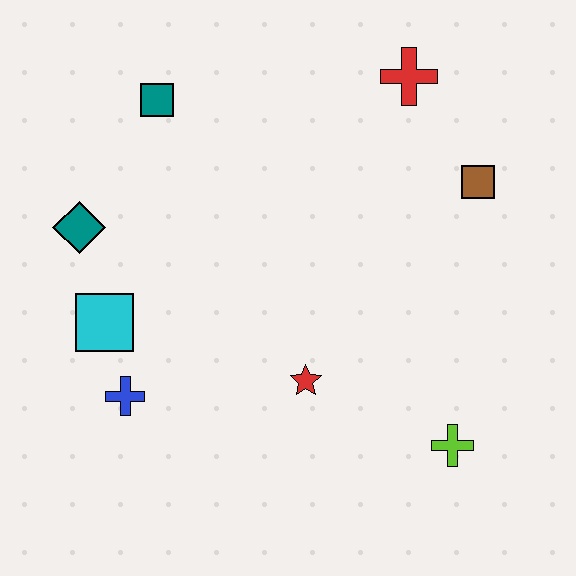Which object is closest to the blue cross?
The cyan square is closest to the blue cross.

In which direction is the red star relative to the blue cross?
The red star is to the right of the blue cross.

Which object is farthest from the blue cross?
The red cross is farthest from the blue cross.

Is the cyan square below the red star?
No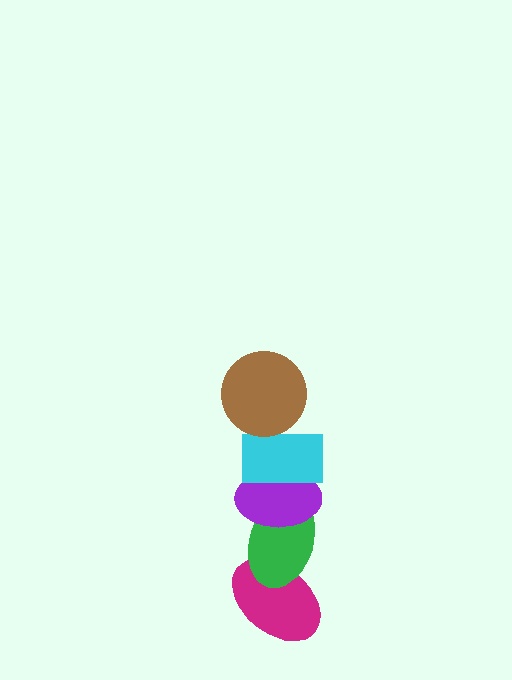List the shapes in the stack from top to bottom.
From top to bottom: the brown circle, the cyan rectangle, the purple ellipse, the green ellipse, the magenta ellipse.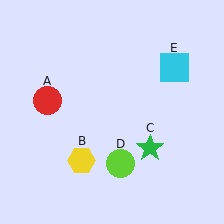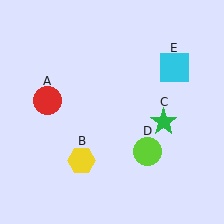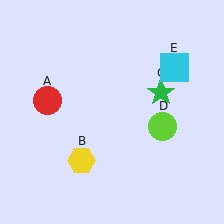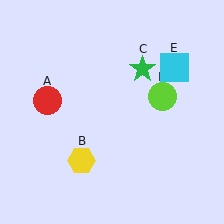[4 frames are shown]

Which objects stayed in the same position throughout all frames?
Red circle (object A) and yellow hexagon (object B) and cyan square (object E) remained stationary.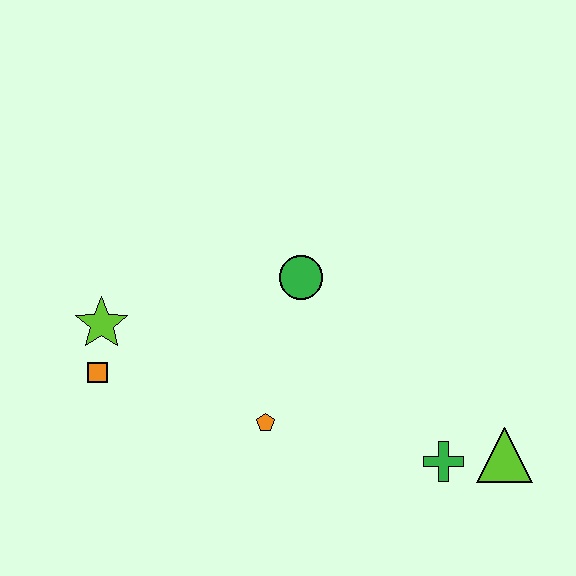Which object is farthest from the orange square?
The lime triangle is farthest from the orange square.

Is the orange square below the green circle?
Yes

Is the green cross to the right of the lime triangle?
No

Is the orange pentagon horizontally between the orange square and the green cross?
Yes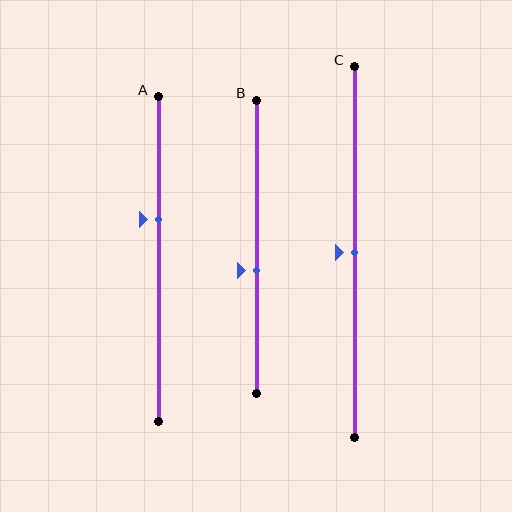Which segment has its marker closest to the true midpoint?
Segment C has its marker closest to the true midpoint.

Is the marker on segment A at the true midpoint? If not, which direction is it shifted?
No, the marker on segment A is shifted upward by about 12% of the segment length.